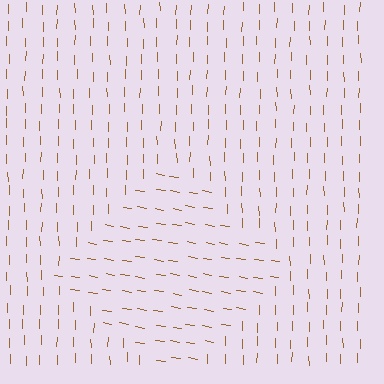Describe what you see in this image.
The image is filled with small brown line segments. A diamond region in the image has lines oriented differently from the surrounding lines, creating a visible texture boundary.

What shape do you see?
I see a diamond.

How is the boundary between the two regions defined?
The boundary is defined purely by a change in line orientation (approximately 81 degrees difference). All lines are the same color and thickness.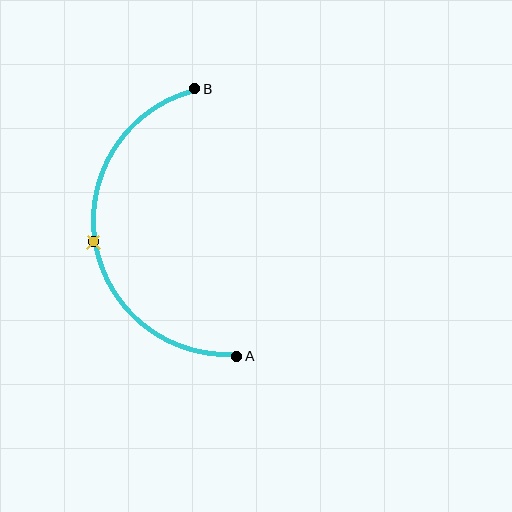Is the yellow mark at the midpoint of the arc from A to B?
Yes. The yellow mark lies on the arc at equal arc-length from both A and B — it is the arc midpoint.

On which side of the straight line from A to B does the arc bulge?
The arc bulges to the left of the straight line connecting A and B.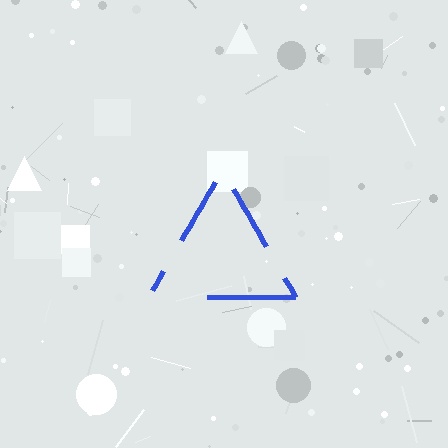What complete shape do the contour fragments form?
The contour fragments form a triangle.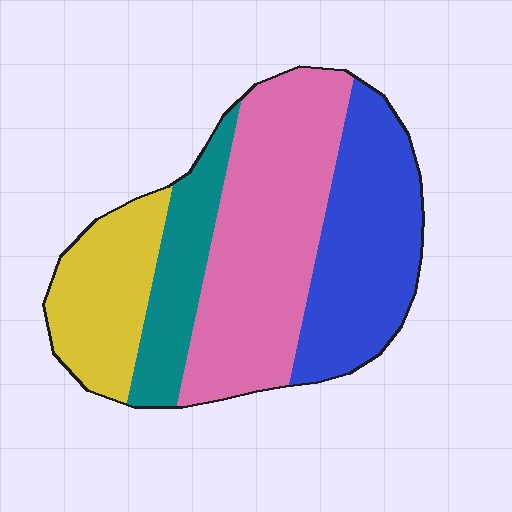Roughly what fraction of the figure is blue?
Blue covers 28% of the figure.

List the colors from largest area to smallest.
From largest to smallest: pink, blue, yellow, teal.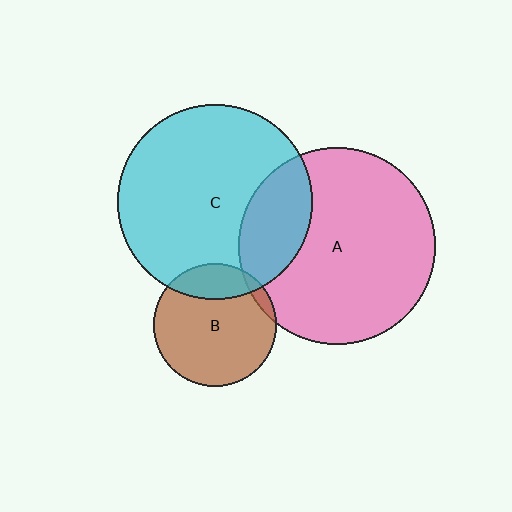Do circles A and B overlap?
Yes.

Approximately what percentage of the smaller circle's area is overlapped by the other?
Approximately 5%.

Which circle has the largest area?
Circle A (pink).